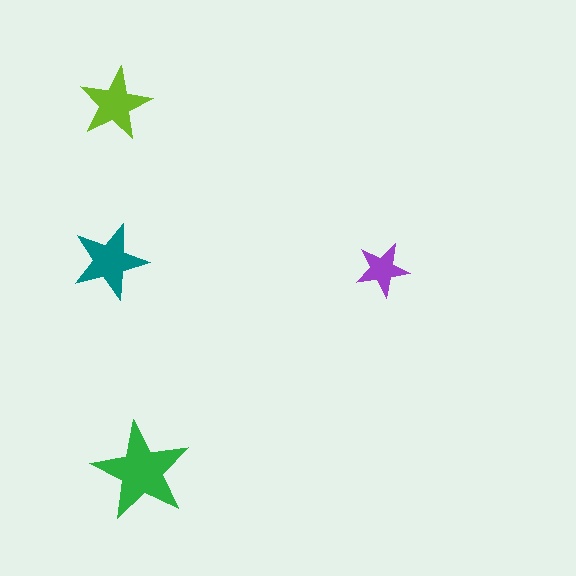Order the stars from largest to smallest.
the green one, the teal one, the lime one, the purple one.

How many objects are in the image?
There are 4 objects in the image.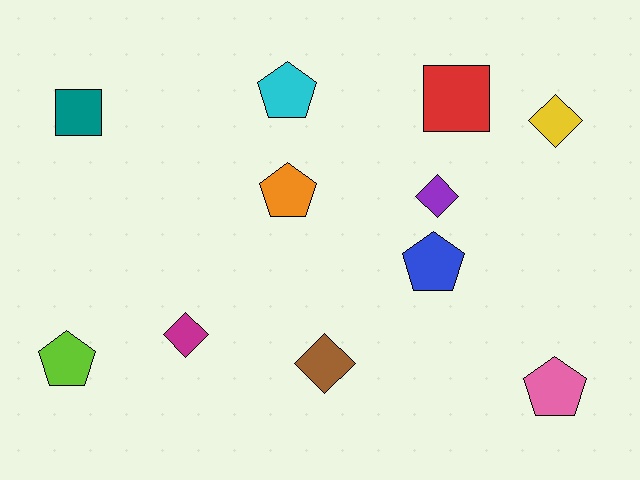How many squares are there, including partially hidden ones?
There are 2 squares.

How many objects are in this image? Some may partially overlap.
There are 11 objects.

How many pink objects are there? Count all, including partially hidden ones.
There is 1 pink object.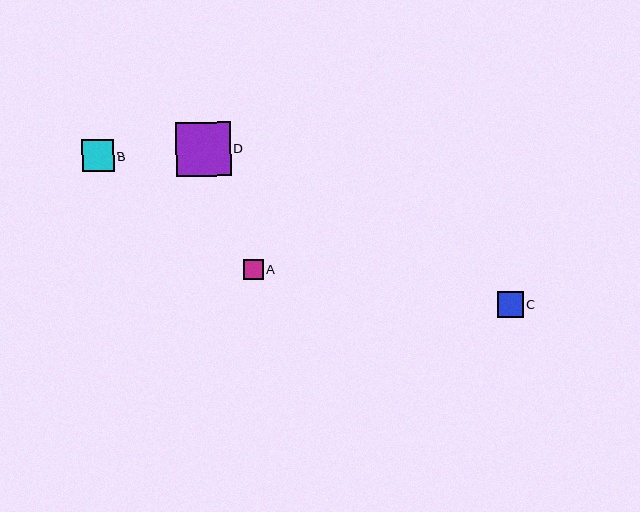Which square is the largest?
Square D is the largest with a size of approximately 55 pixels.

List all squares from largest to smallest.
From largest to smallest: D, B, C, A.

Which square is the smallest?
Square A is the smallest with a size of approximately 20 pixels.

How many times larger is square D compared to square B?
Square D is approximately 1.7 times the size of square B.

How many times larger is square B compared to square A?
Square B is approximately 1.6 times the size of square A.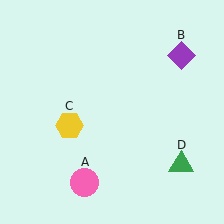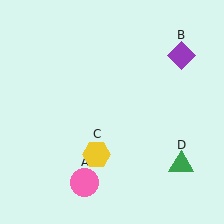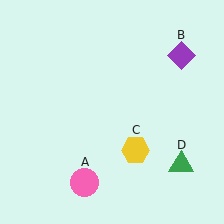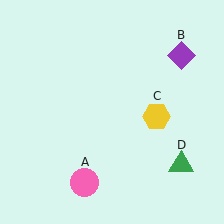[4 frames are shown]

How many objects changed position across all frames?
1 object changed position: yellow hexagon (object C).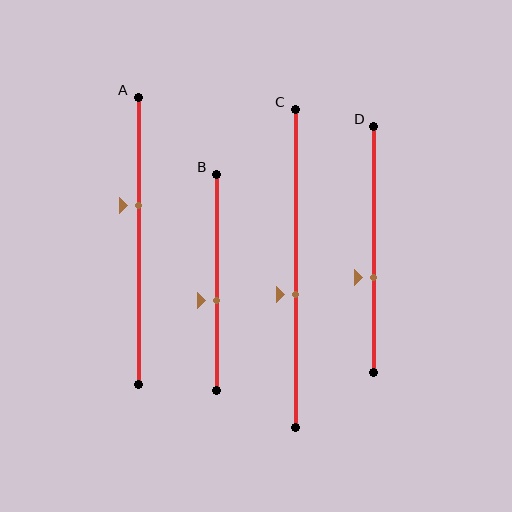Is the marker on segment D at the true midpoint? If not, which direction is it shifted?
No, the marker on segment D is shifted downward by about 12% of the segment length.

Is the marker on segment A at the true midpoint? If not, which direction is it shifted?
No, the marker on segment A is shifted upward by about 12% of the segment length.